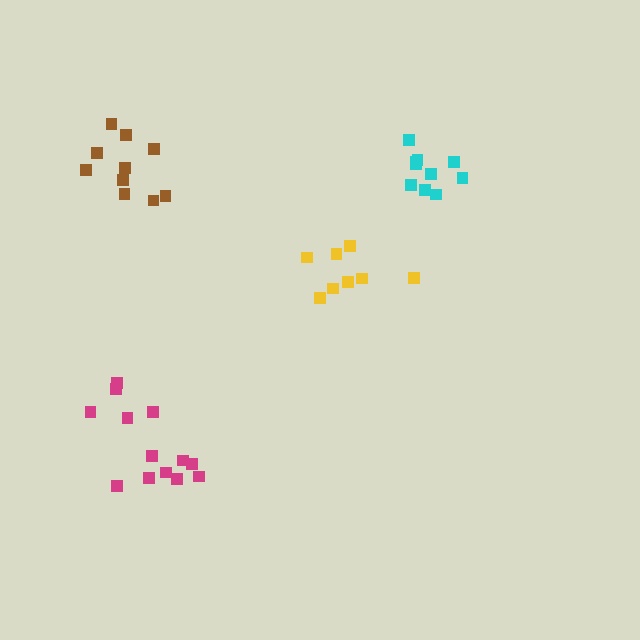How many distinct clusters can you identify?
There are 4 distinct clusters.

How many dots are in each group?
Group 1: 10 dots, Group 2: 13 dots, Group 3: 8 dots, Group 4: 10 dots (41 total).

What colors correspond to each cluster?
The clusters are colored: cyan, magenta, yellow, brown.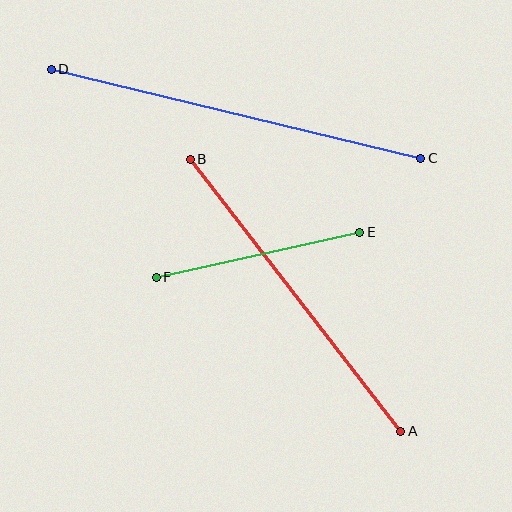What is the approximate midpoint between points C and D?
The midpoint is at approximately (236, 114) pixels.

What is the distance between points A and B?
The distance is approximately 344 pixels.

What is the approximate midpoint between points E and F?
The midpoint is at approximately (258, 255) pixels.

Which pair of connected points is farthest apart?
Points C and D are farthest apart.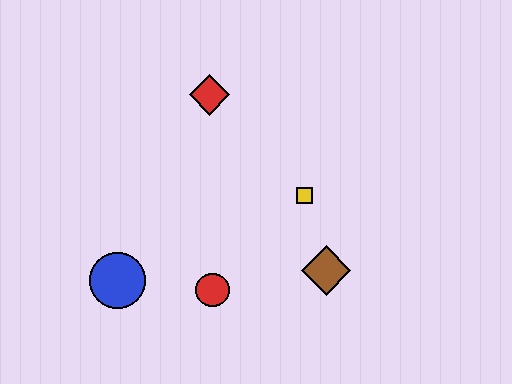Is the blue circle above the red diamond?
No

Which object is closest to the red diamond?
The yellow square is closest to the red diamond.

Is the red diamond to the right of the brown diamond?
No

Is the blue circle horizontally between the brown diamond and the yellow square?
No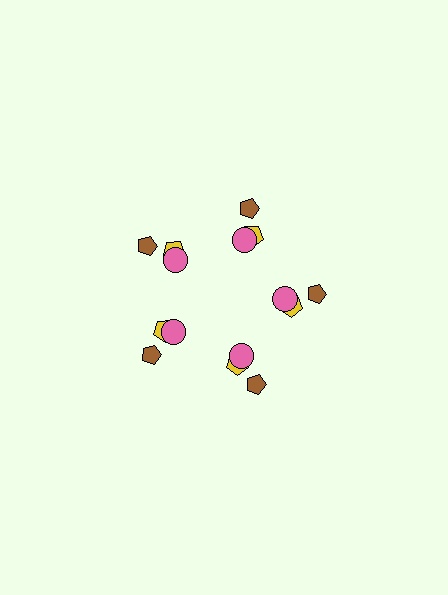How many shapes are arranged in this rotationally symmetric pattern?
There are 15 shapes, arranged in 5 groups of 3.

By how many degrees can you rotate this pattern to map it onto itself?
The pattern maps onto itself every 72 degrees of rotation.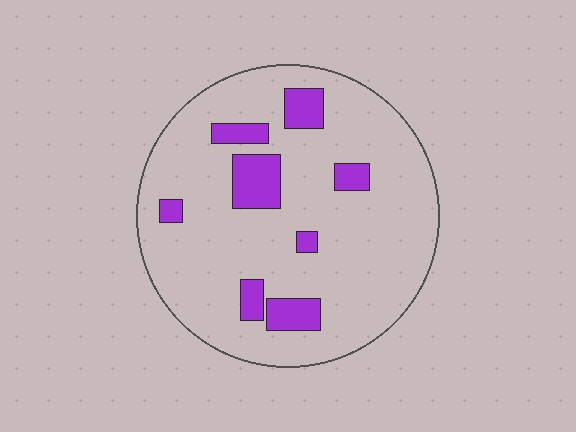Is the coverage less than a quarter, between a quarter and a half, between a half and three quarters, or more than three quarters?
Less than a quarter.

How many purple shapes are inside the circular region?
8.